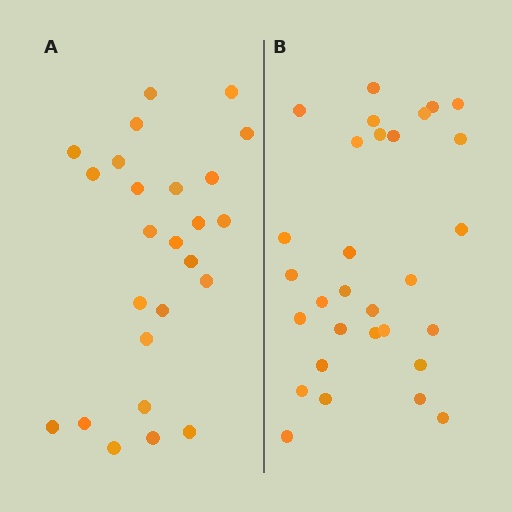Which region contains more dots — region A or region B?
Region B (the right region) has more dots.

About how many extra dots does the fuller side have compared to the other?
Region B has about 5 more dots than region A.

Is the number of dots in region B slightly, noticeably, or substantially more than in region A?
Region B has only slightly more — the two regions are fairly close. The ratio is roughly 1.2 to 1.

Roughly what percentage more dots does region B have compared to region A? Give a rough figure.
About 20% more.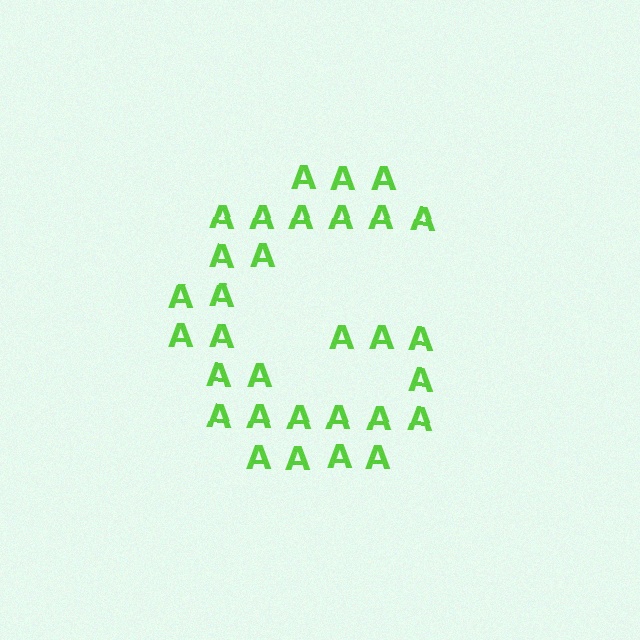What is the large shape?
The large shape is the letter G.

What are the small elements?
The small elements are letter A's.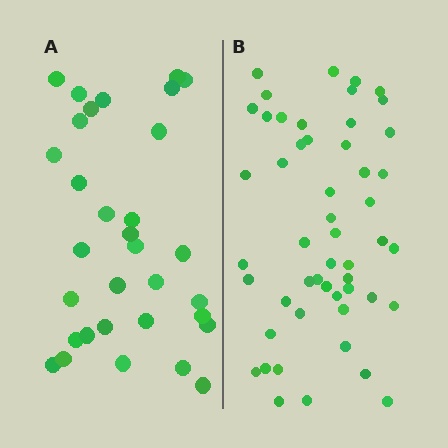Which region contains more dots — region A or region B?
Region B (the right region) has more dots.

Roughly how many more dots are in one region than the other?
Region B has approximately 20 more dots than region A.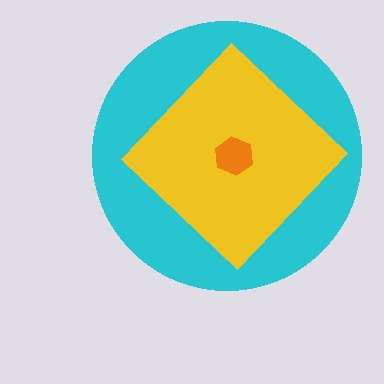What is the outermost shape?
The cyan circle.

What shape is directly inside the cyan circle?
The yellow diamond.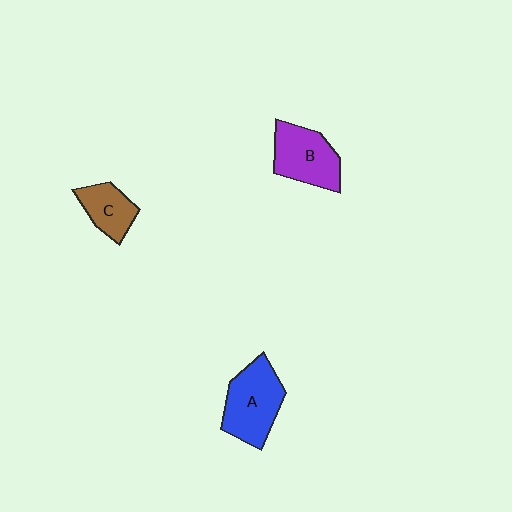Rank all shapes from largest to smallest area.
From largest to smallest: A (blue), B (purple), C (brown).